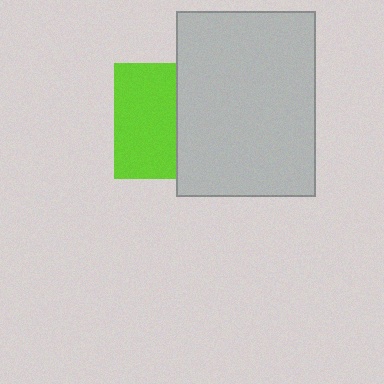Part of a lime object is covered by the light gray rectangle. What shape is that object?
It is a square.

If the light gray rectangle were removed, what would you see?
You would see the complete lime square.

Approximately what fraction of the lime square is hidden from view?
Roughly 47% of the lime square is hidden behind the light gray rectangle.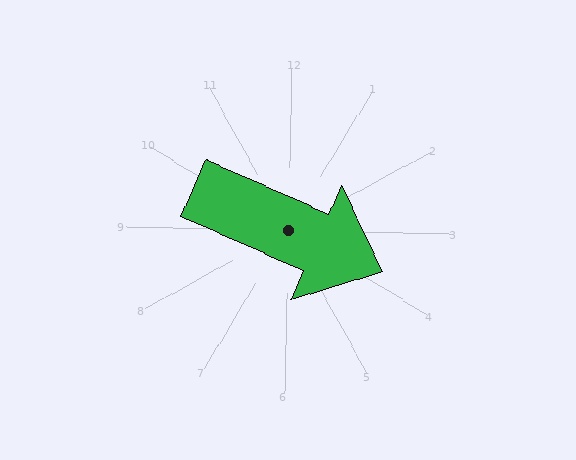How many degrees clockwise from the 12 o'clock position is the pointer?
Approximately 113 degrees.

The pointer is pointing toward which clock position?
Roughly 4 o'clock.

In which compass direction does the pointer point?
Southeast.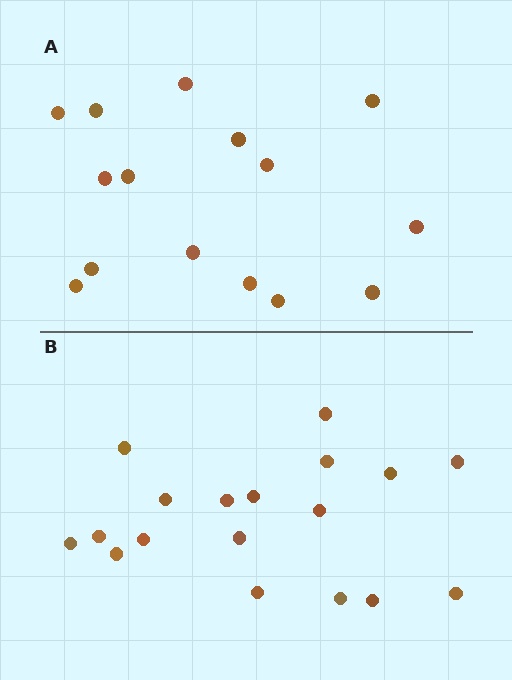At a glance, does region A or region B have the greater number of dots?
Region B (the bottom region) has more dots.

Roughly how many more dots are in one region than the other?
Region B has just a few more — roughly 2 or 3 more dots than region A.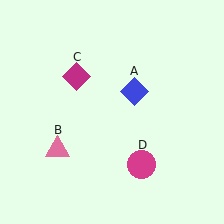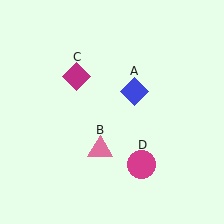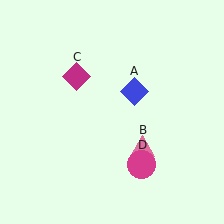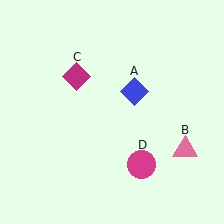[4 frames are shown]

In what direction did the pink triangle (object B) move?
The pink triangle (object B) moved right.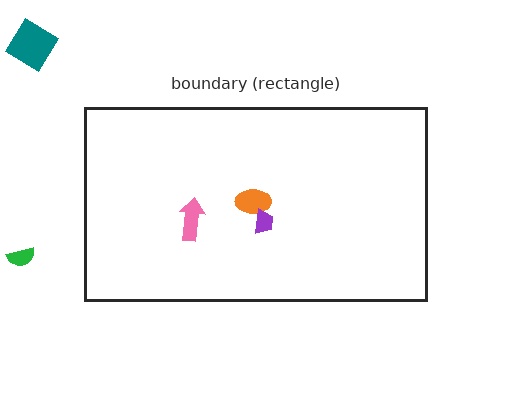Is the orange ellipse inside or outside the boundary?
Inside.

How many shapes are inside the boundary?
3 inside, 2 outside.